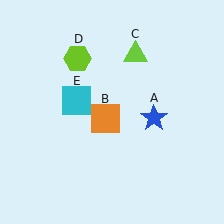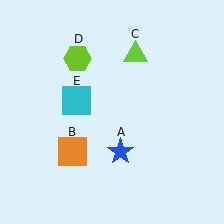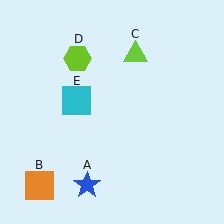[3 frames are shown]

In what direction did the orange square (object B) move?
The orange square (object B) moved down and to the left.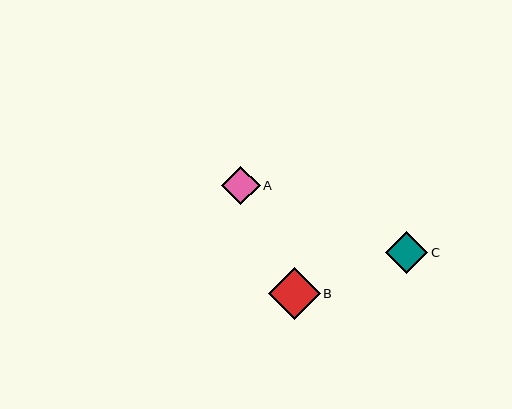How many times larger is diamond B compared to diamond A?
Diamond B is approximately 1.4 times the size of diamond A.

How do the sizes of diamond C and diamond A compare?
Diamond C and diamond A are approximately the same size.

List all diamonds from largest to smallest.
From largest to smallest: B, C, A.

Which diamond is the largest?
Diamond B is the largest with a size of approximately 52 pixels.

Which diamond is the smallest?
Diamond A is the smallest with a size of approximately 39 pixels.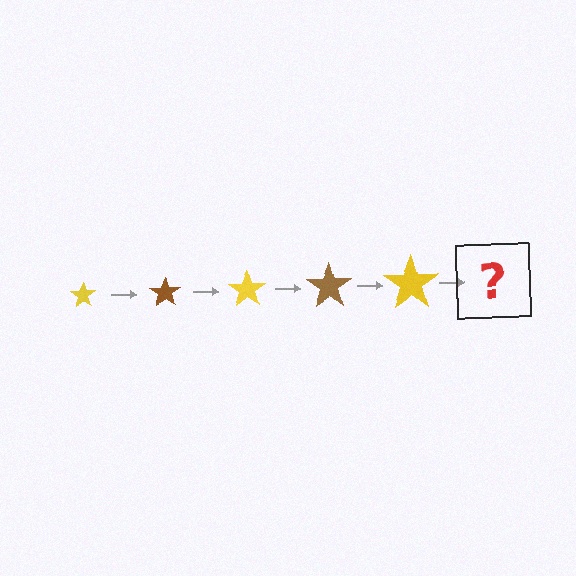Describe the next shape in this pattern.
It should be a brown star, larger than the previous one.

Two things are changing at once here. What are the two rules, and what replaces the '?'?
The two rules are that the star grows larger each step and the color cycles through yellow and brown. The '?' should be a brown star, larger than the previous one.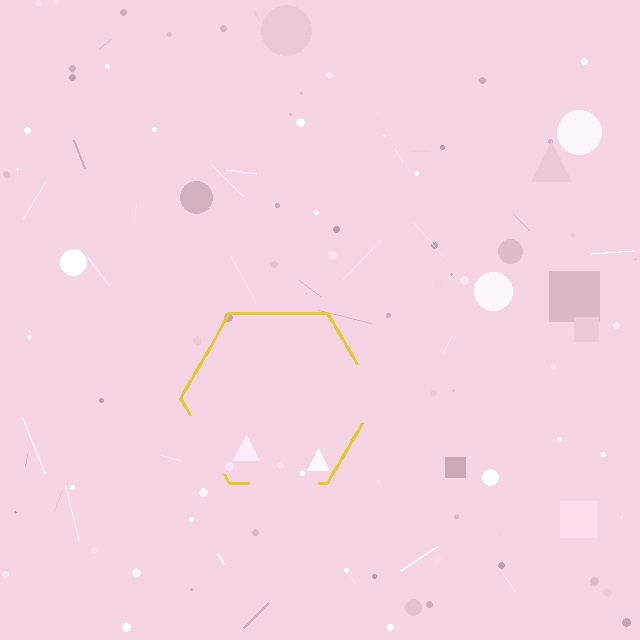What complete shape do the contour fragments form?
The contour fragments form a hexagon.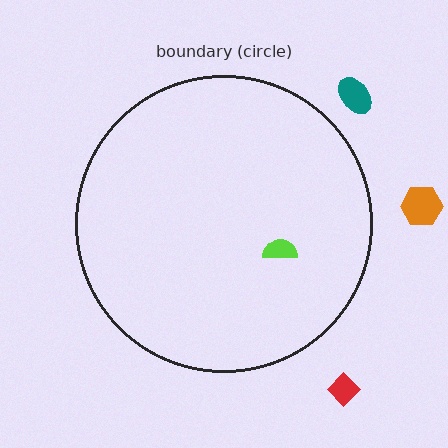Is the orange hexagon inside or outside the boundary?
Outside.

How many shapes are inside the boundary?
1 inside, 3 outside.